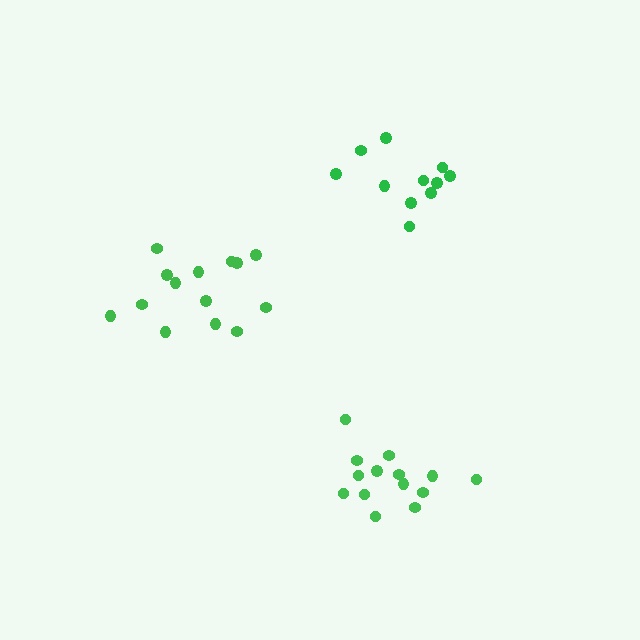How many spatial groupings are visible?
There are 3 spatial groupings.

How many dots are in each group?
Group 1: 11 dots, Group 2: 14 dots, Group 3: 14 dots (39 total).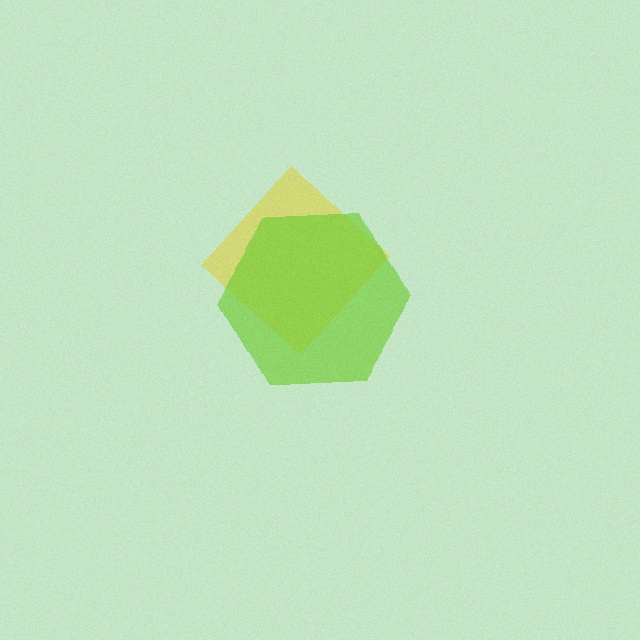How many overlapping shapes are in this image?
There are 2 overlapping shapes in the image.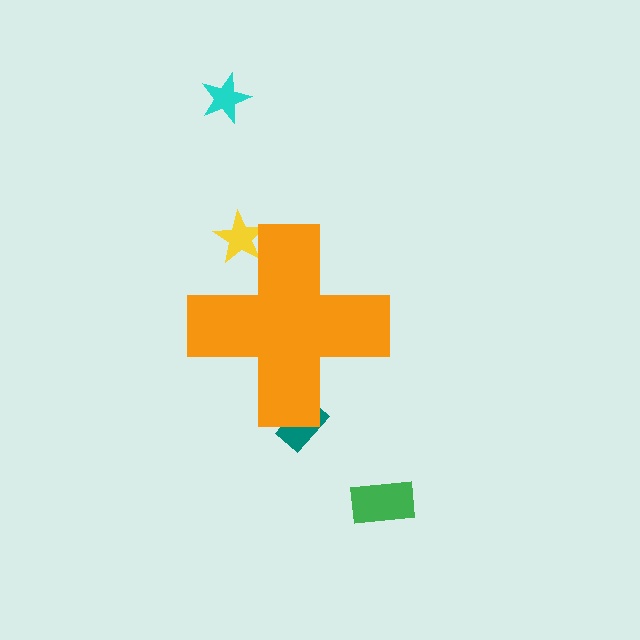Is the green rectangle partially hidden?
No, the green rectangle is fully visible.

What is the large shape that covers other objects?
An orange cross.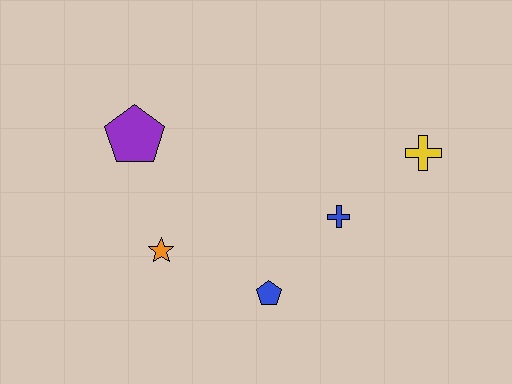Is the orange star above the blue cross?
No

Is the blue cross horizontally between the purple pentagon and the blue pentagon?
No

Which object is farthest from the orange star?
The yellow cross is farthest from the orange star.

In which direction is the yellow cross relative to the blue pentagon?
The yellow cross is to the right of the blue pentagon.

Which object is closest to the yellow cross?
The blue cross is closest to the yellow cross.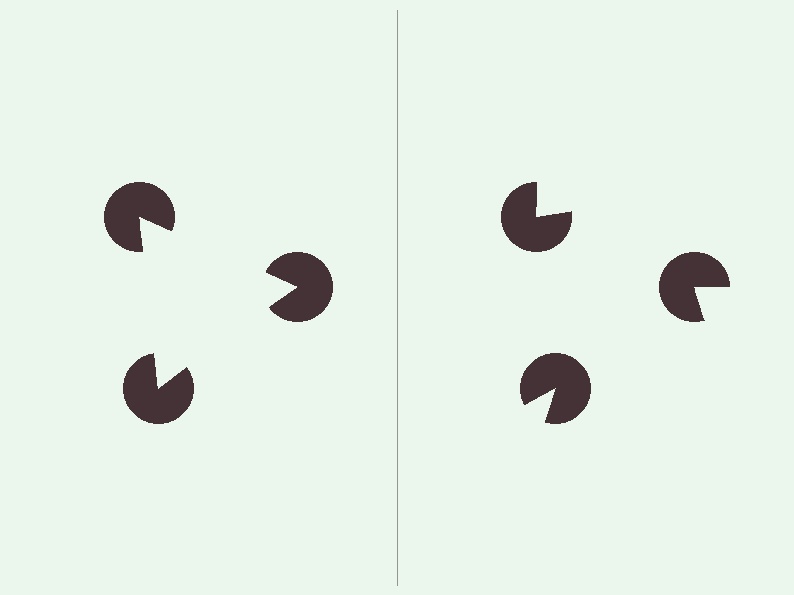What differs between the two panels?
The pac-man discs are positioned identically on both sides; only the wedge orientations differ. On the left they align to a triangle; on the right they are misaligned.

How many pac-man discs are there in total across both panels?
6 — 3 on each side.